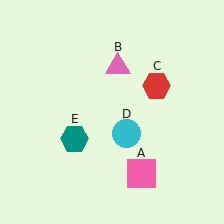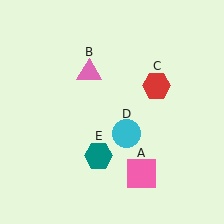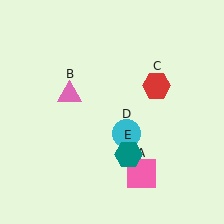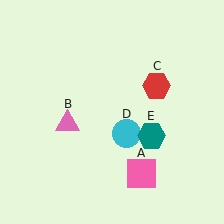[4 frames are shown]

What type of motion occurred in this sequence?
The pink triangle (object B), teal hexagon (object E) rotated counterclockwise around the center of the scene.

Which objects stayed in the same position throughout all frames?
Pink square (object A) and red hexagon (object C) and cyan circle (object D) remained stationary.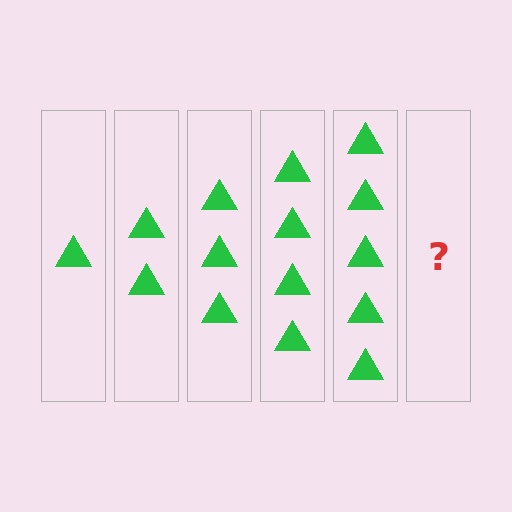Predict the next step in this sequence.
The next step is 6 triangles.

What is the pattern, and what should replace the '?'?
The pattern is that each step adds one more triangle. The '?' should be 6 triangles.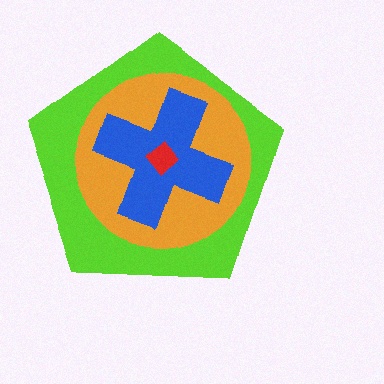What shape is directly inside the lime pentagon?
The orange circle.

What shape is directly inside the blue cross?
The red diamond.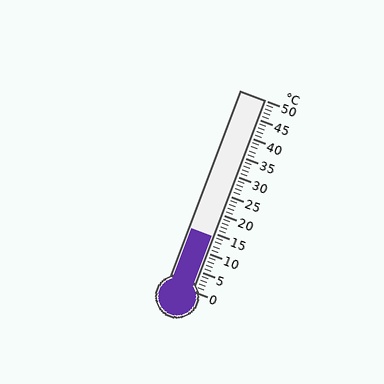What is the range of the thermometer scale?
The thermometer scale ranges from 0°C to 50°C.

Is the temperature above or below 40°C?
The temperature is below 40°C.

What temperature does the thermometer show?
The thermometer shows approximately 14°C.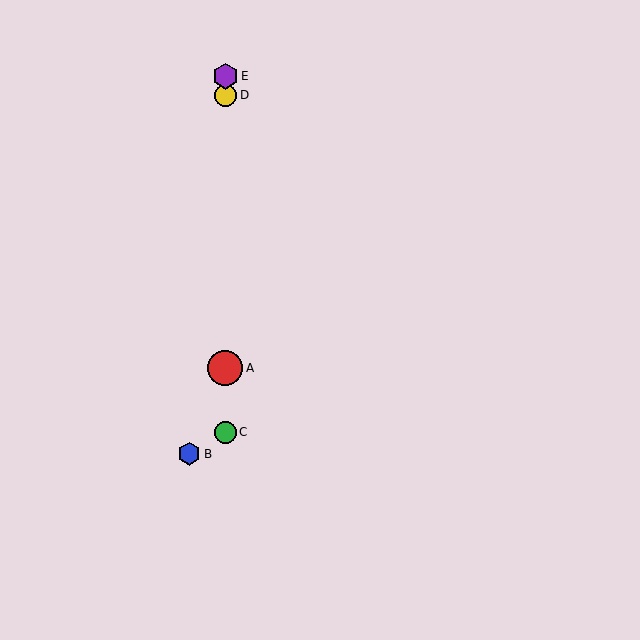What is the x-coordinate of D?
Object D is at x≈225.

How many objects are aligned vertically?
4 objects (A, C, D, E) are aligned vertically.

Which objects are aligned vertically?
Objects A, C, D, E are aligned vertically.